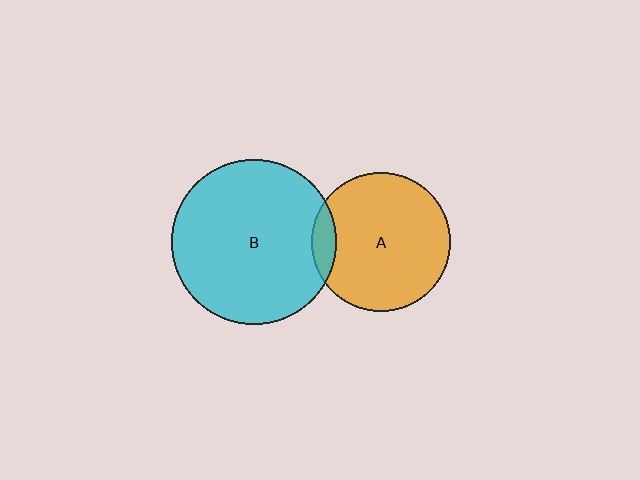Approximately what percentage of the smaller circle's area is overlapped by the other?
Approximately 10%.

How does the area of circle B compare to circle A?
Approximately 1.4 times.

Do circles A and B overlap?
Yes.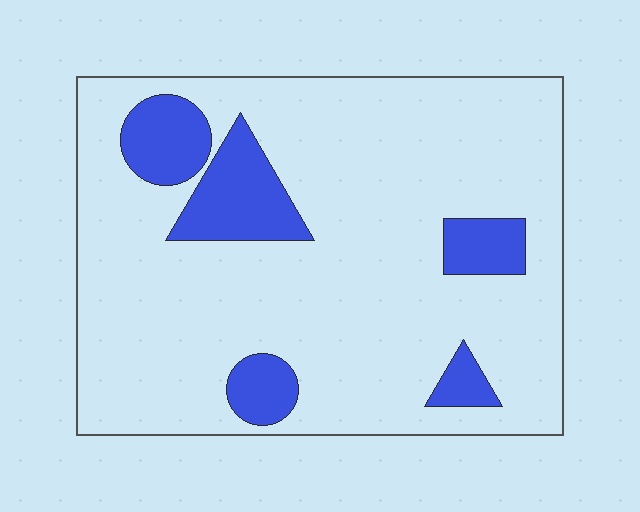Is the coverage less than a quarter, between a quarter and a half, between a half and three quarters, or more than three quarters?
Less than a quarter.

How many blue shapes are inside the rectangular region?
5.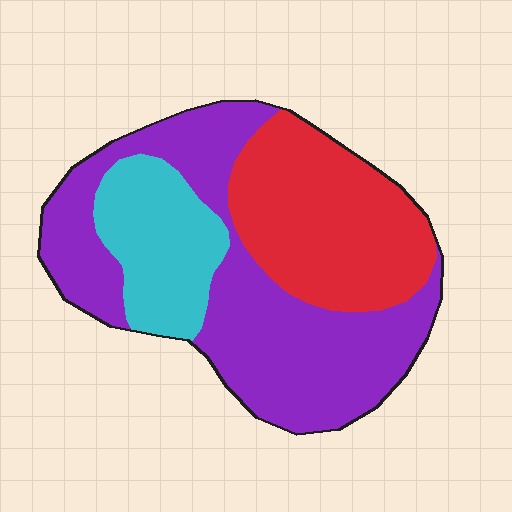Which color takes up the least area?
Cyan, at roughly 20%.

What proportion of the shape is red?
Red takes up about one third (1/3) of the shape.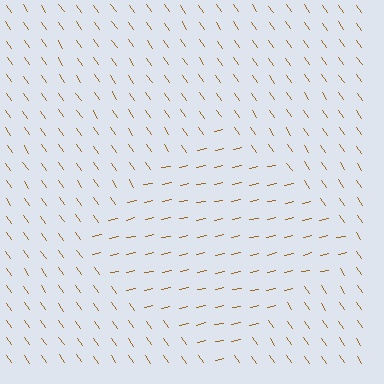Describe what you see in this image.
The image is filled with small brown line segments. A diamond region in the image has lines oriented differently from the surrounding lines, creating a visible texture boundary.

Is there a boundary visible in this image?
Yes, there is a texture boundary formed by a change in line orientation.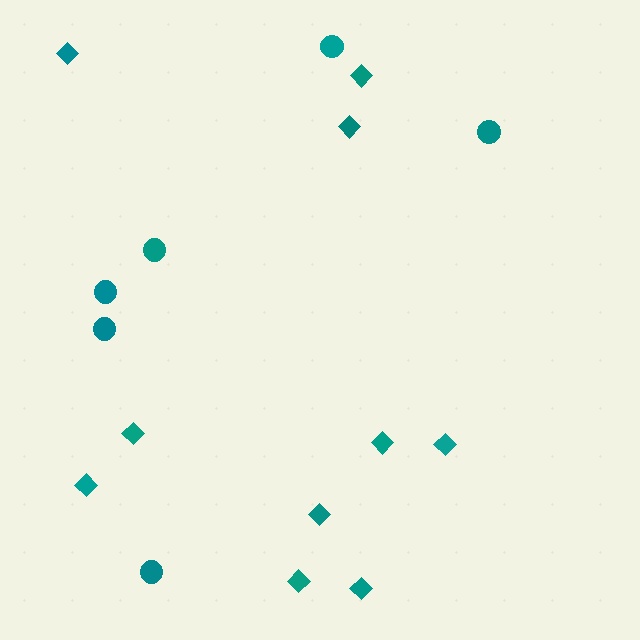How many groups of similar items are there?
There are 2 groups: one group of circles (6) and one group of diamonds (10).